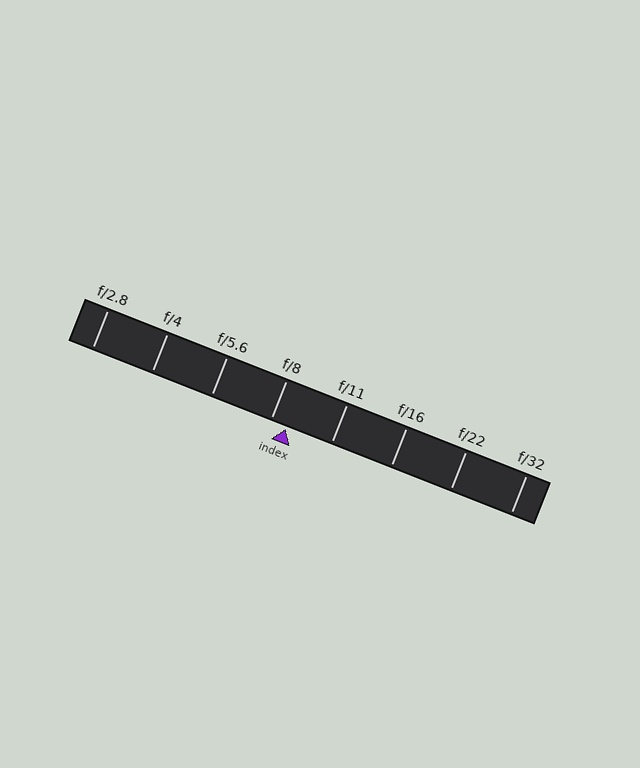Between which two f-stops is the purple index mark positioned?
The index mark is between f/8 and f/11.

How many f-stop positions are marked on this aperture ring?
There are 8 f-stop positions marked.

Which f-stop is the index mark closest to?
The index mark is closest to f/8.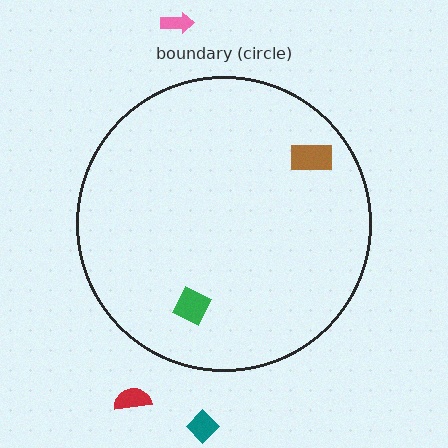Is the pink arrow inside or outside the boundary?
Outside.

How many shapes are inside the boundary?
2 inside, 3 outside.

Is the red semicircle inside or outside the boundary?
Outside.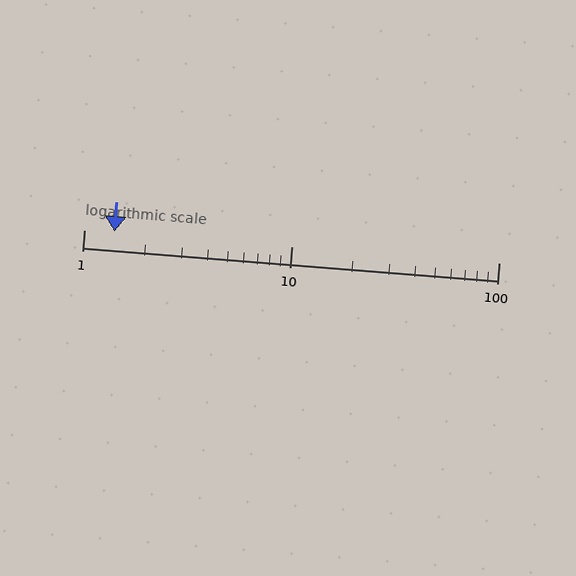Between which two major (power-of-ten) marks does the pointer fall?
The pointer is between 1 and 10.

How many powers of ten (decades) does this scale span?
The scale spans 2 decades, from 1 to 100.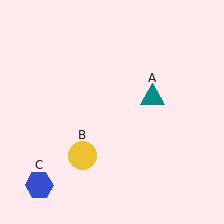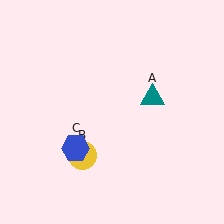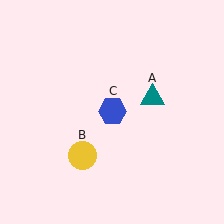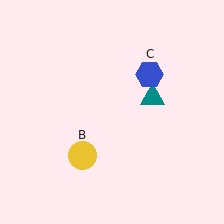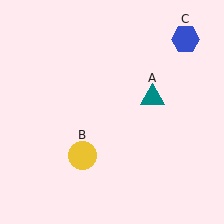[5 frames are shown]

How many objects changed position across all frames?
1 object changed position: blue hexagon (object C).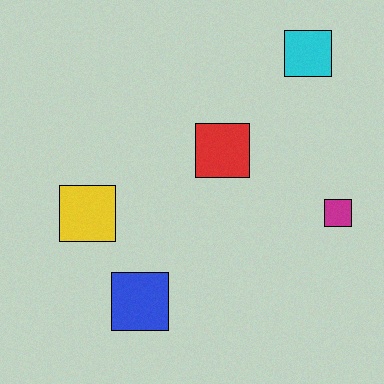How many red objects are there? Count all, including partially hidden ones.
There is 1 red object.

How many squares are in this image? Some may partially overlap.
There are 5 squares.